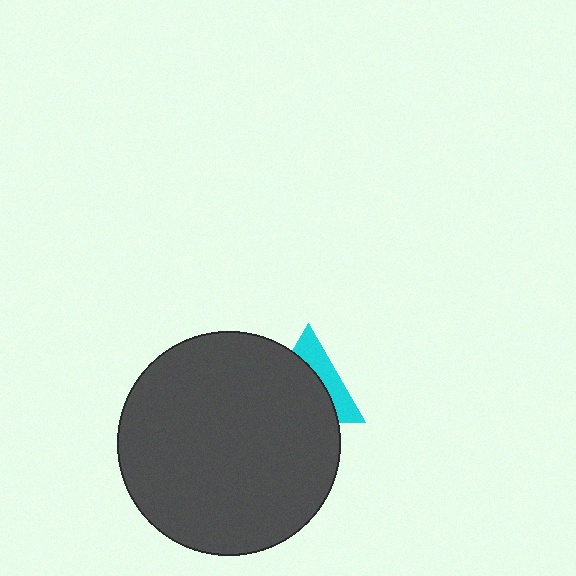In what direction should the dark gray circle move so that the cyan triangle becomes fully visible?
The dark gray circle should move toward the lower-left. That is the shortest direction to clear the overlap and leave the cyan triangle fully visible.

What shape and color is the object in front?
The object in front is a dark gray circle.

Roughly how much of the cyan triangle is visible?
A small part of it is visible (roughly 36%).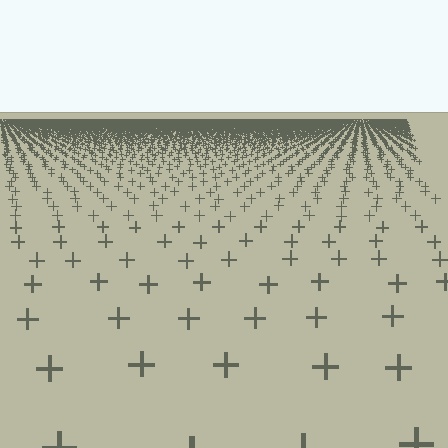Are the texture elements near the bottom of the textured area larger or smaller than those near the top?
Larger. Near the bottom, elements are closer to the viewer and appear at a bigger on-screen size.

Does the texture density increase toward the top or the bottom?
Density increases toward the top.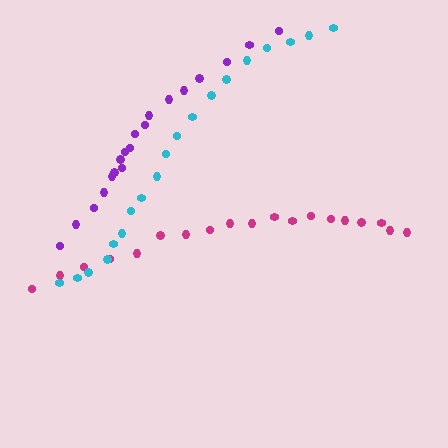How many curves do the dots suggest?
There are 3 distinct paths.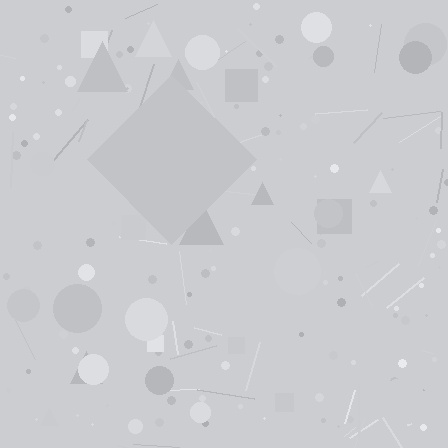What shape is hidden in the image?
A diamond is hidden in the image.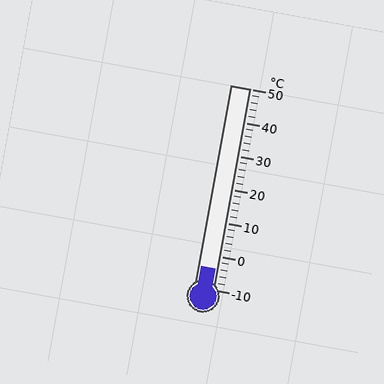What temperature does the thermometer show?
The thermometer shows approximately -4°C.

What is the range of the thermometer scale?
The thermometer scale ranges from -10°C to 50°C.